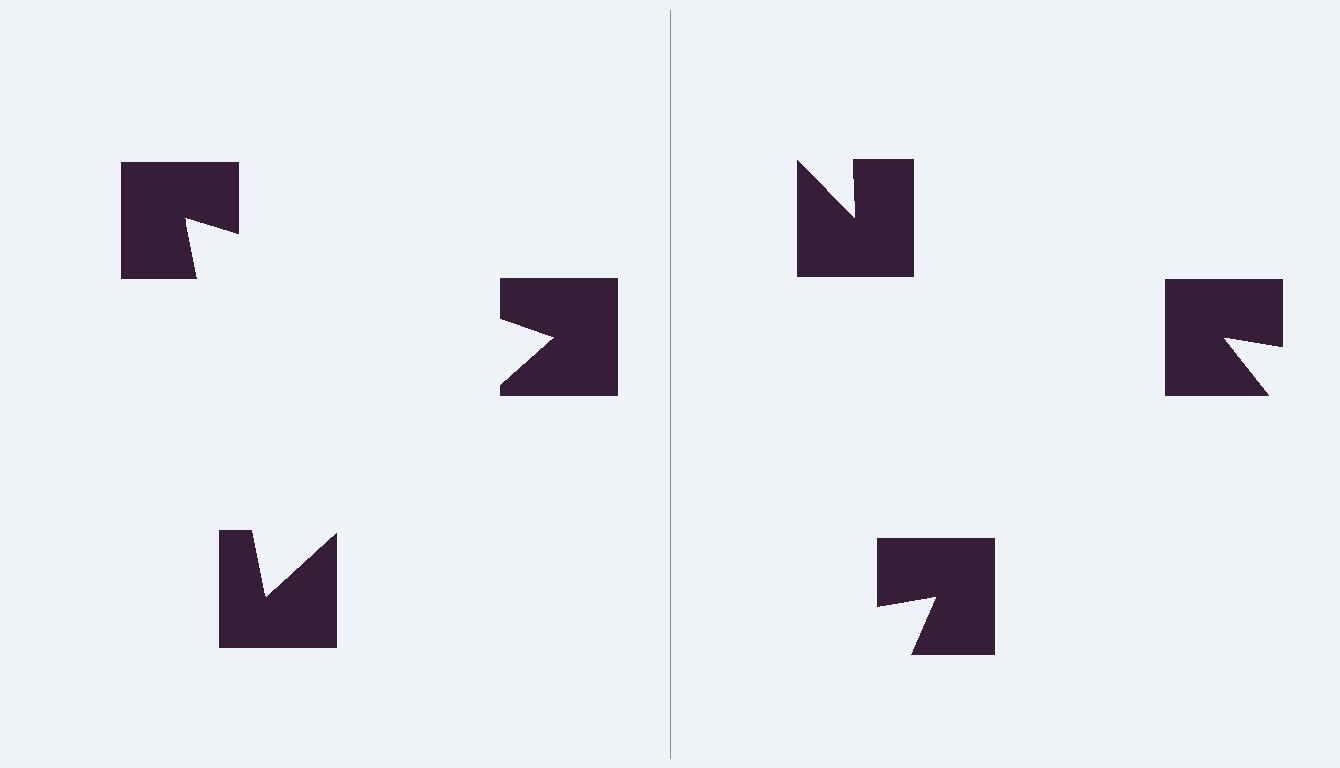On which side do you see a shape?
An illusory triangle appears on the left side. On the right side the wedge cuts are rotated, so no coherent shape forms.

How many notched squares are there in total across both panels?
6 — 3 on each side.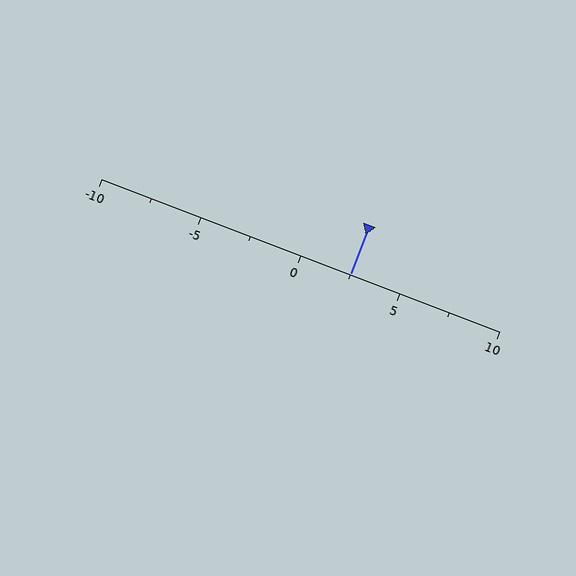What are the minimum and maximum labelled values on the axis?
The axis runs from -10 to 10.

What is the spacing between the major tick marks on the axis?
The major ticks are spaced 5 apart.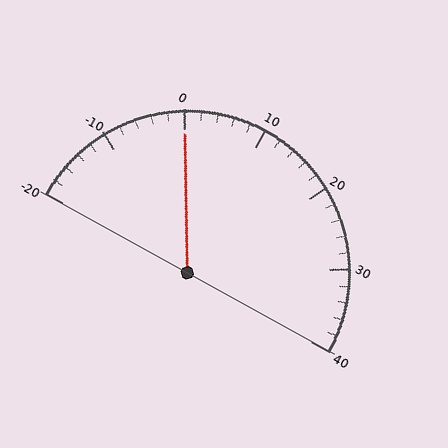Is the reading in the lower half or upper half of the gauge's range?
The reading is in the lower half of the range (-20 to 40).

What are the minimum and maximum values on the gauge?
The gauge ranges from -20 to 40.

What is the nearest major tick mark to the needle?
The nearest major tick mark is 0.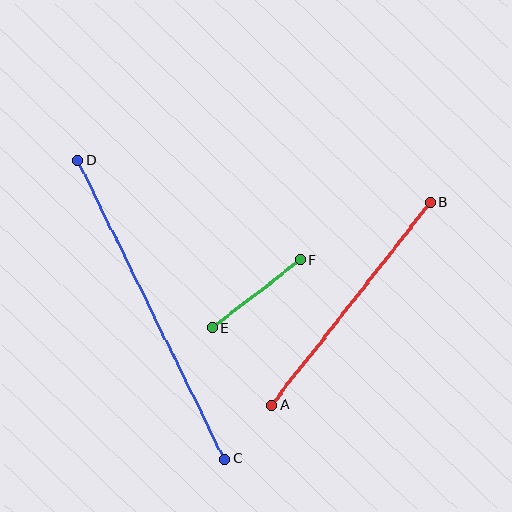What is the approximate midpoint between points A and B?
The midpoint is at approximately (351, 304) pixels.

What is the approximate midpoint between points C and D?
The midpoint is at approximately (151, 310) pixels.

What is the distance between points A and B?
The distance is approximately 258 pixels.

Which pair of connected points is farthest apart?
Points C and D are farthest apart.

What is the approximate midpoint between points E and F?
The midpoint is at approximately (257, 294) pixels.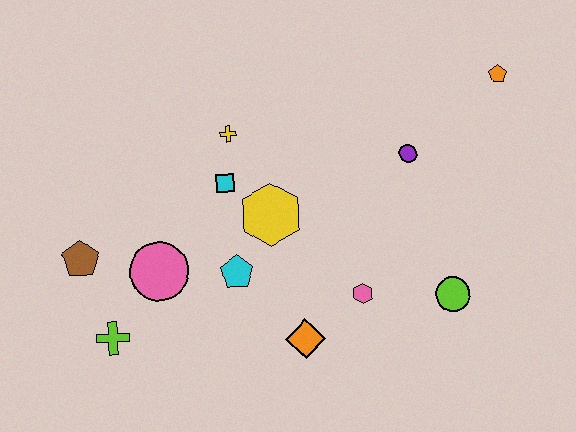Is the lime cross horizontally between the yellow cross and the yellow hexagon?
No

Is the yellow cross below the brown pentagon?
No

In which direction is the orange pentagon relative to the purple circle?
The orange pentagon is to the right of the purple circle.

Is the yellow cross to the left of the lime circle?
Yes